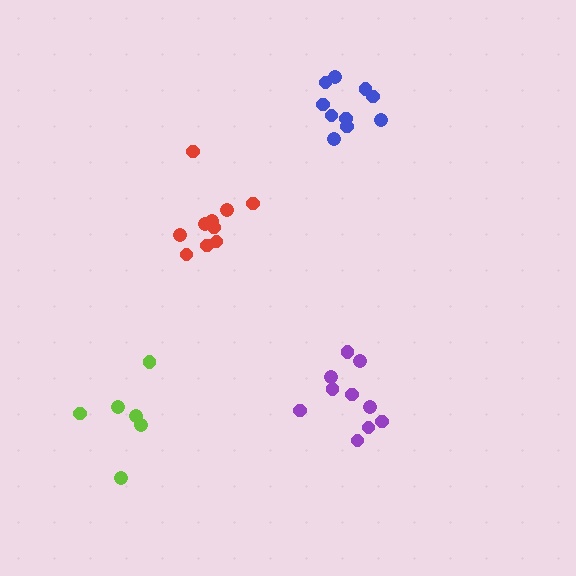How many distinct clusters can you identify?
There are 4 distinct clusters.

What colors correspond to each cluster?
The clusters are colored: purple, red, blue, lime.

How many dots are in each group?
Group 1: 10 dots, Group 2: 10 dots, Group 3: 10 dots, Group 4: 6 dots (36 total).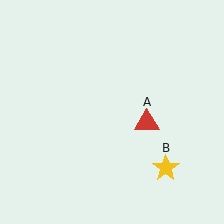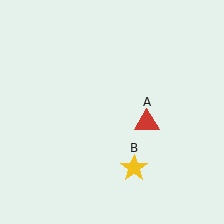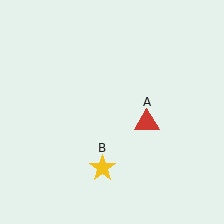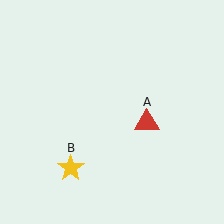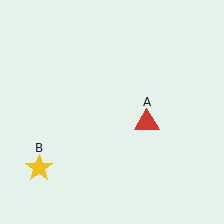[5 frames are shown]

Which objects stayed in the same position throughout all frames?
Red triangle (object A) remained stationary.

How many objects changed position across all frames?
1 object changed position: yellow star (object B).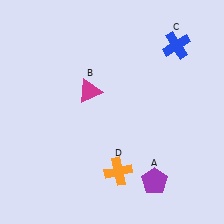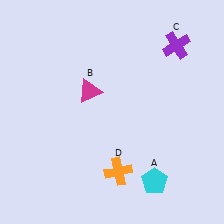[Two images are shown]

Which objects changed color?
A changed from purple to cyan. C changed from blue to purple.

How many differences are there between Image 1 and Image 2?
There are 2 differences between the two images.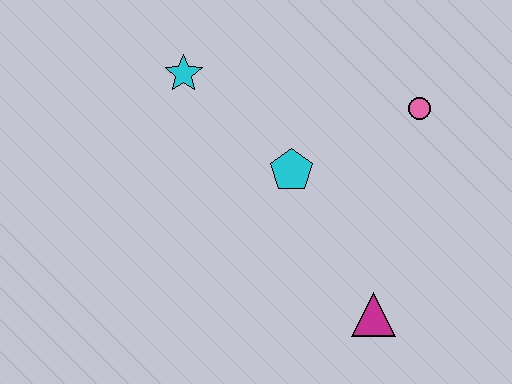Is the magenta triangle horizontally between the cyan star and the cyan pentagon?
No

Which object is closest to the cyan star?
The cyan pentagon is closest to the cyan star.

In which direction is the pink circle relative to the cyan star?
The pink circle is to the right of the cyan star.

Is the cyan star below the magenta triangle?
No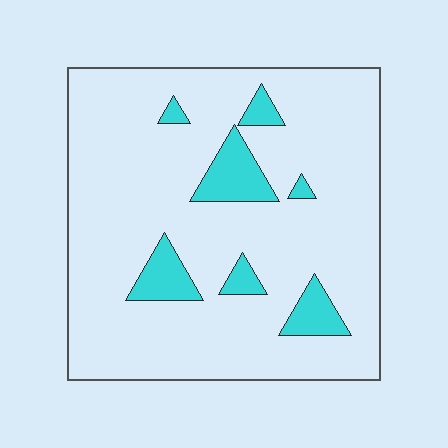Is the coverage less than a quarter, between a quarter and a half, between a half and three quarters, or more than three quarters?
Less than a quarter.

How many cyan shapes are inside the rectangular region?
7.